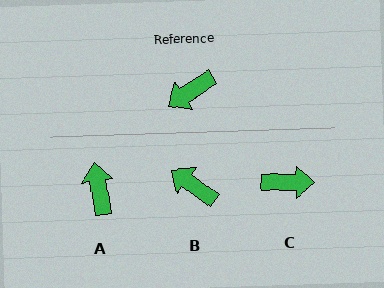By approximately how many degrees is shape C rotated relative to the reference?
Approximately 148 degrees counter-clockwise.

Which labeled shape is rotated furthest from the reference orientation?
C, about 148 degrees away.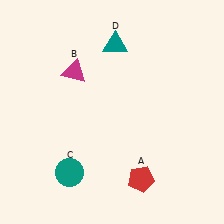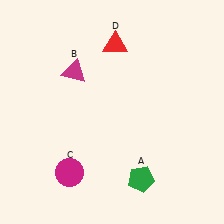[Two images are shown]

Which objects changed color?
A changed from red to green. C changed from teal to magenta. D changed from teal to red.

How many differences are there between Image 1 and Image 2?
There are 3 differences between the two images.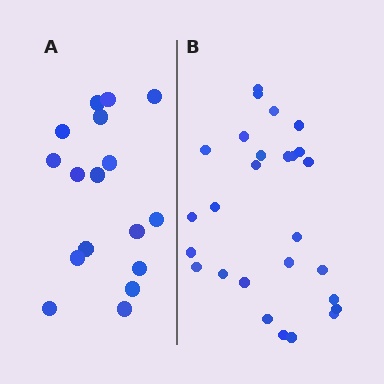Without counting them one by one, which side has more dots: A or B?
Region B (the right region) has more dots.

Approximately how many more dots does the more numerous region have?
Region B has roughly 10 or so more dots than region A.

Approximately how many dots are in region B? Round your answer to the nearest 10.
About 30 dots. (The exact count is 27, which rounds to 30.)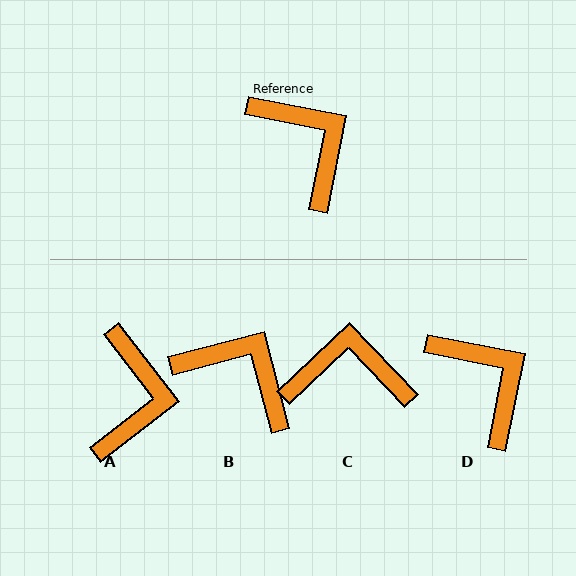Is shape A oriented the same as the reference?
No, it is off by about 41 degrees.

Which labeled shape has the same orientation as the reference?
D.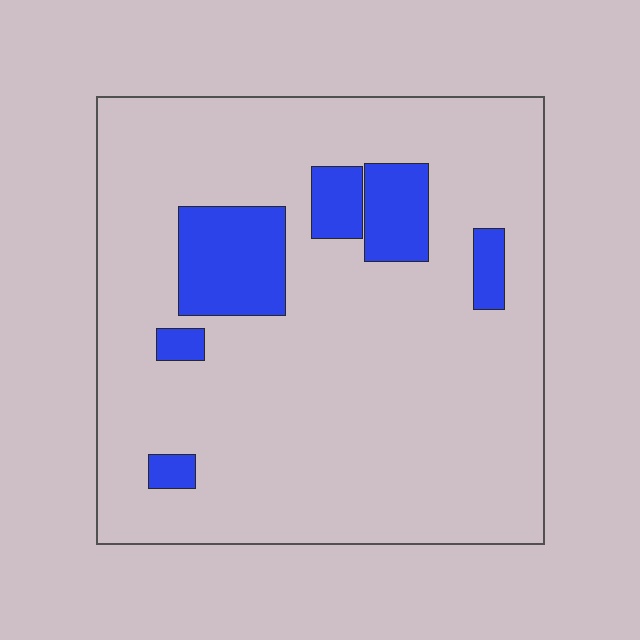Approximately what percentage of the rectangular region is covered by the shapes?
Approximately 15%.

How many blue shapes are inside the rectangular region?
6.